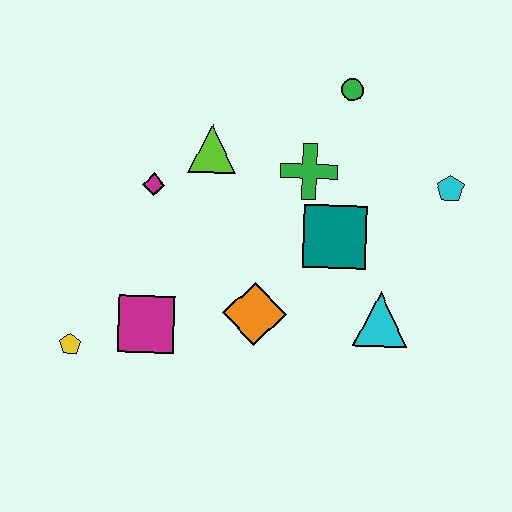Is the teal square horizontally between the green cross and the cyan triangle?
Yes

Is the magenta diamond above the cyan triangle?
Yes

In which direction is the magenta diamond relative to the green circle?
The magenta diamond is to the left of the green circle.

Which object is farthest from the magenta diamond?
The cyan pentagon is farthest from the magenta diamond.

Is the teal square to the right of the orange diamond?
Yes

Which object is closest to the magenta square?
The yellow pentagon is closest to the magenta square.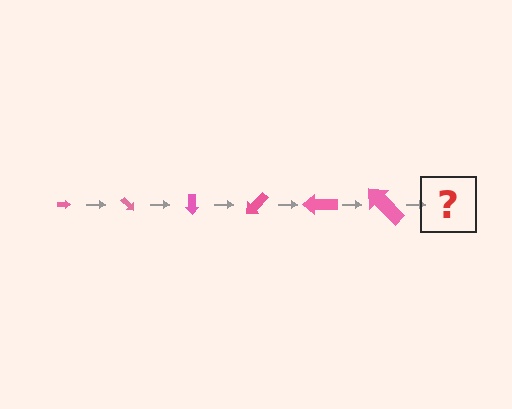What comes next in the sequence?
The next element should be an arrow, larger than the previous one and rotated 270 degrees from the start.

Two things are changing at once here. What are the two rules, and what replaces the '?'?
The two rules are that the arrow grows larger each step and it rotates 45 degrees each step. The '?' should be an arrow, larger than the previous one and rotated 270 degrees from the start.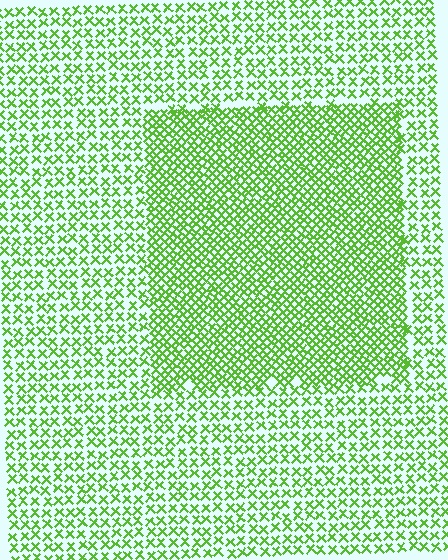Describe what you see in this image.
The image contains small lime elements arranged at two different densities. A rectangle-shaped region is visible where the elements are more densely packed than the surrounding area.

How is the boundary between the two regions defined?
The boundary is defined by a change in element density (approximately 1.9x ratio). All elements are the same color, size, and shape.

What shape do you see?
I see a rectangle.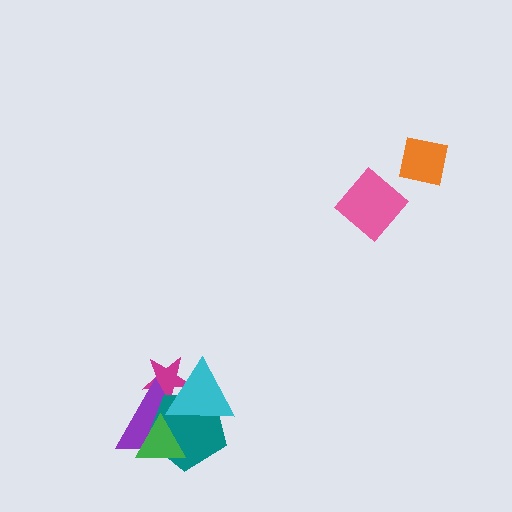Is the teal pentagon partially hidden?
Yes, it is partially covered by another shape.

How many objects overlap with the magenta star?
3 objects overlap with the magenta star.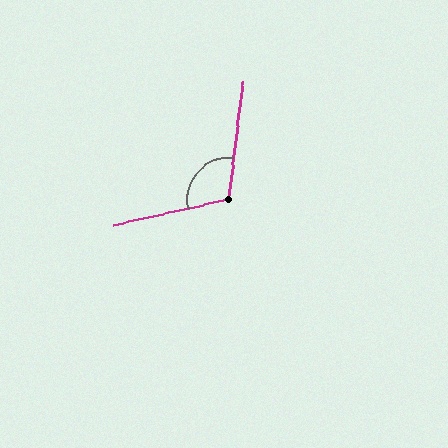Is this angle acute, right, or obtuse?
It is obtuse.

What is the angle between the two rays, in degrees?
Approximately 109 degrees.